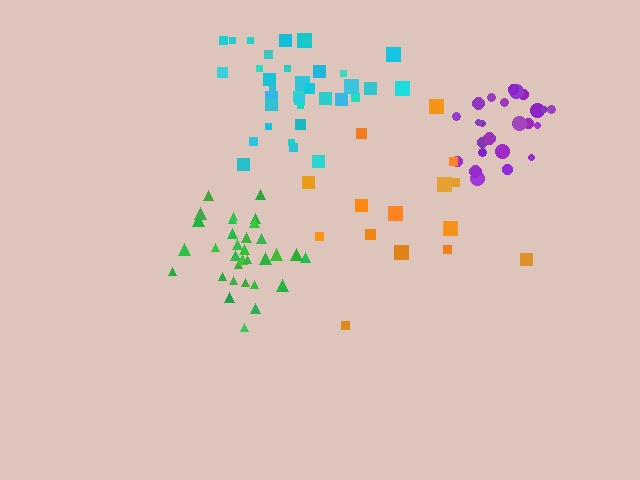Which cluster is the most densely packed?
Green.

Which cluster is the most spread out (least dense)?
Orange.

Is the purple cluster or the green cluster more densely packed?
Green.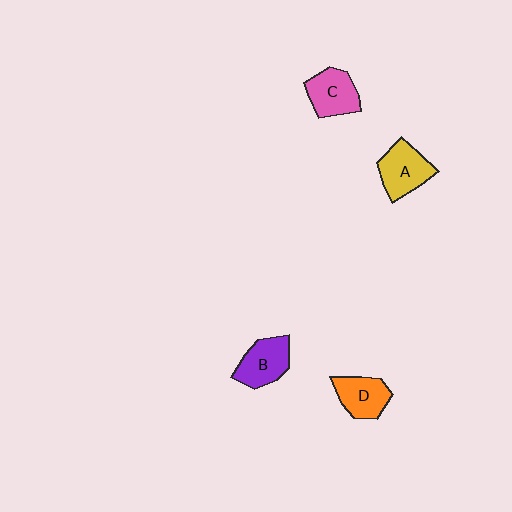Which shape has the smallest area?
Shape D (orange).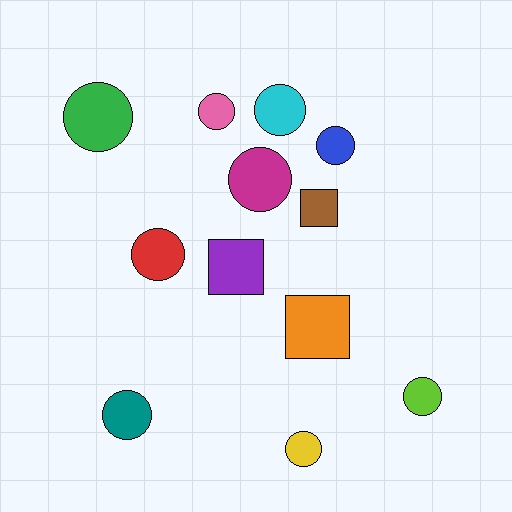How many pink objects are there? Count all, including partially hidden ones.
There is 1 pink object.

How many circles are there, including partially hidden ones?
There are 9 circles.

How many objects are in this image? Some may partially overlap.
There are 12 objects.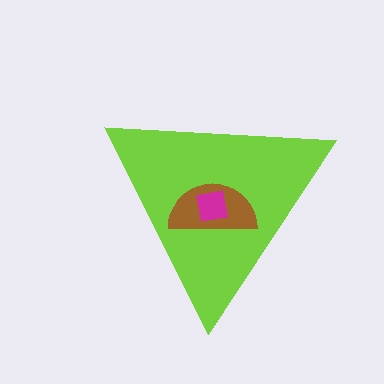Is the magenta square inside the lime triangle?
Yes.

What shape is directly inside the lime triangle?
The brown semicircle.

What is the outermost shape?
The lime triangle.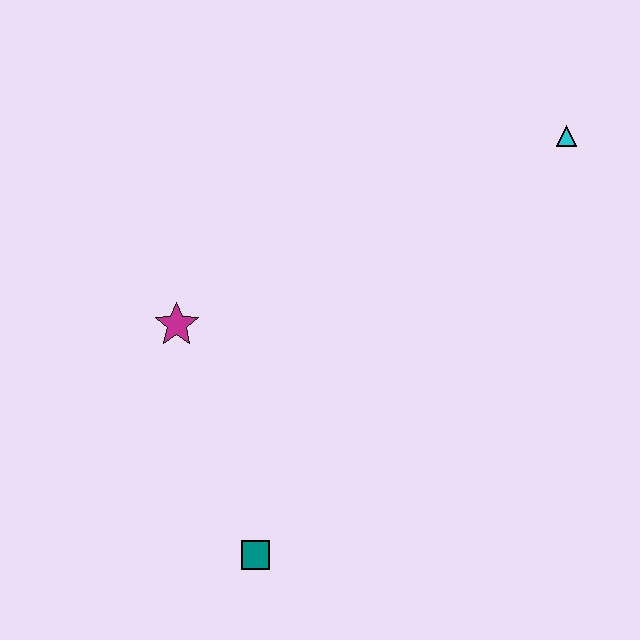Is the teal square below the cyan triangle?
Yes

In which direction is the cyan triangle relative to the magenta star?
The cyan triangle is to the right of the magenta star.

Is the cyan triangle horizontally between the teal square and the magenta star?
No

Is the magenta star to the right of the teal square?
No